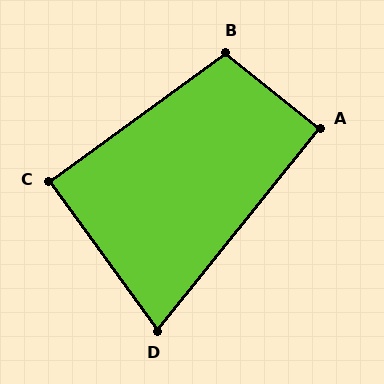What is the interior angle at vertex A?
Approximately 90 degrees (approximately right).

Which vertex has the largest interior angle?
B, at approximately 105 degrees.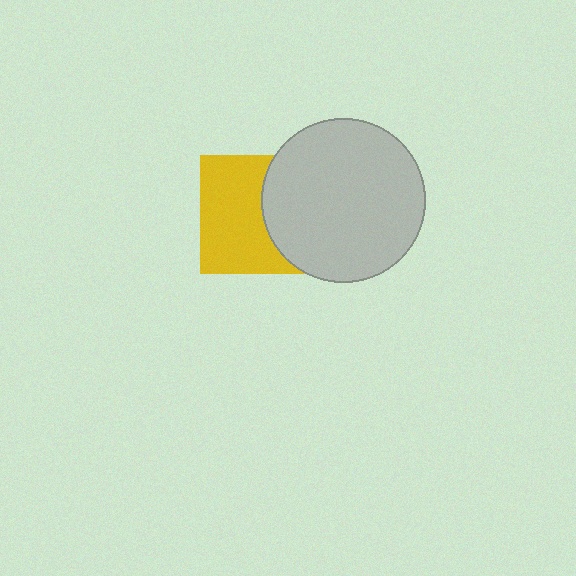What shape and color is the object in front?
The object in front is a light gray circle.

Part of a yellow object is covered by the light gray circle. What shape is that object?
It is a square.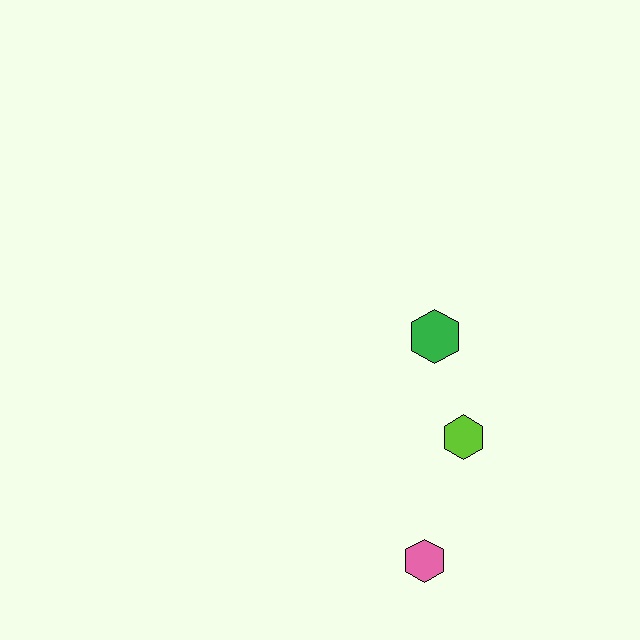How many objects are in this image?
There are 3 objects.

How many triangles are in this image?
There are no triangles.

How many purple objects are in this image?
There are no purple objects.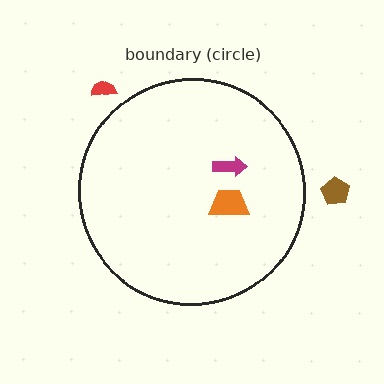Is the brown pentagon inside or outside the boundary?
Outside.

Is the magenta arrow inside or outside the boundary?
Inside.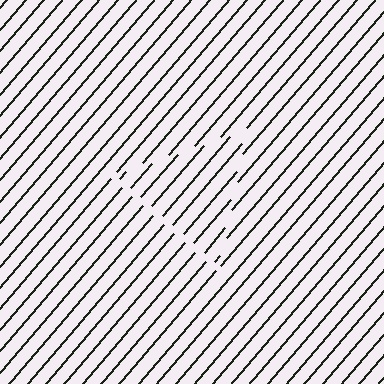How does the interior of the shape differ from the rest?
The interior of the shape contains the same grating, shifted by half a period — the contour is defined by the phase discontinuity where line-ends from the inner and outer gratings abut.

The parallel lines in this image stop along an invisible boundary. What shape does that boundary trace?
An illusory triangle. The interior of the shape contains the same grating, shifted by half a period — the contour is defined by the phase discontinuity where line-ends from the inner and outer gratings abut.